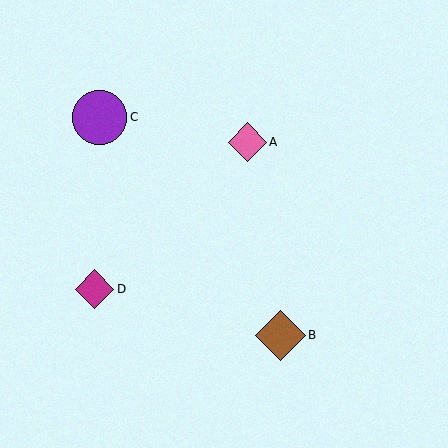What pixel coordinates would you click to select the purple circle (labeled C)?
Click at (100, 117) to select the purple circle C.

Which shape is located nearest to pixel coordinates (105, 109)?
The purple circle (labeled C) at (100, 117) is nearest to that location.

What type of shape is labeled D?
Shape D is a magenta diamond.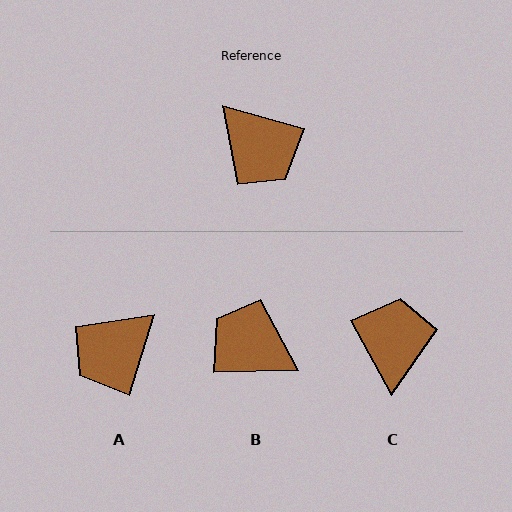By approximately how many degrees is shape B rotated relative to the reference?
Approximately 163 degrees clockwise.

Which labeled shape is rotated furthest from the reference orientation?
B, about 163 degrees away.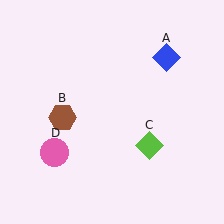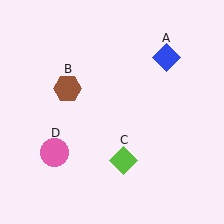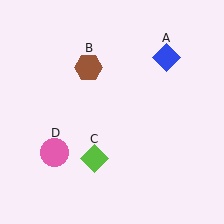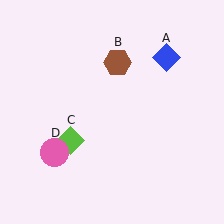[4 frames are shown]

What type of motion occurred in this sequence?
The brown hexagon (object B), lime diamond (object C) rotated clockwise around the center of the scene.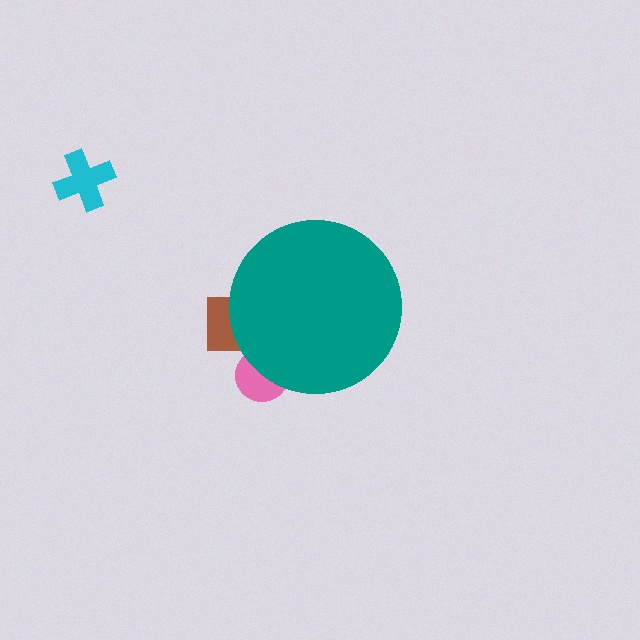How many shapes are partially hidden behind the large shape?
2 shapes are partially hidden.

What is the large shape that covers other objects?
A teal circle.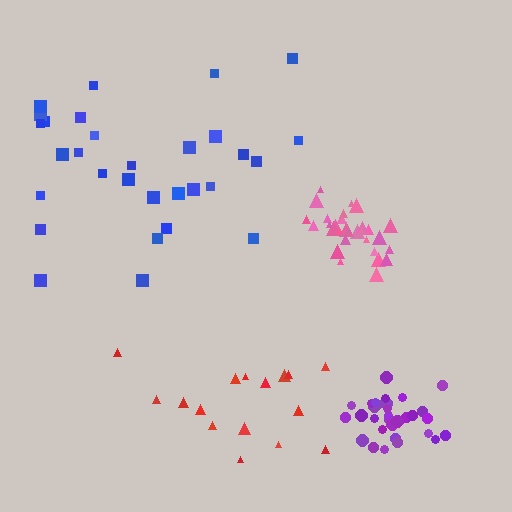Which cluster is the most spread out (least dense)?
Blue.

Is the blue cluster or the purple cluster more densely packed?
Purple.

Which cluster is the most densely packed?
Purple.